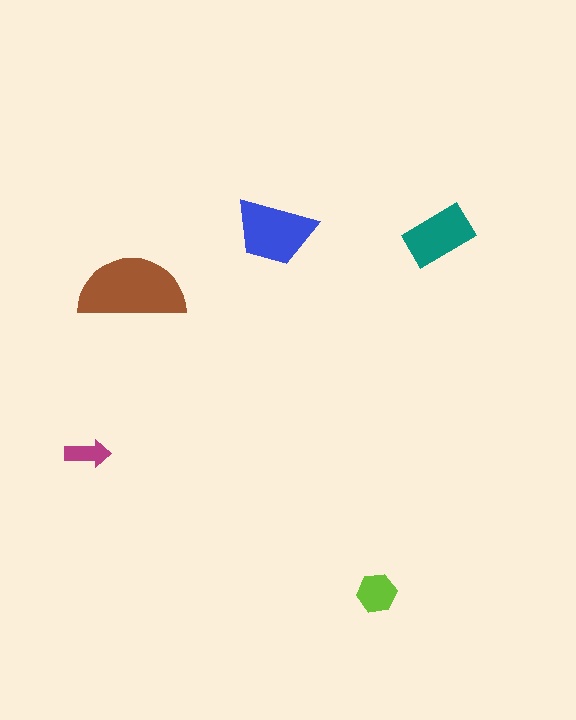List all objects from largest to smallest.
The brown semicircle, the blue trapezoid, the teal rectangle, the lime hexagon, the magenta arrow.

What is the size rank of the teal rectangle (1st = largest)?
3rd.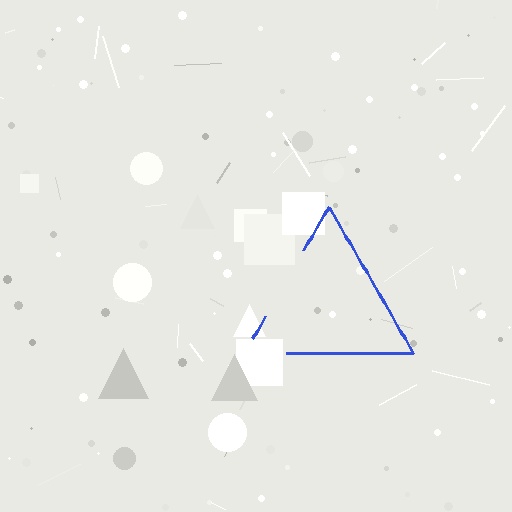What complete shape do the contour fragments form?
The contour fragments form a triangle.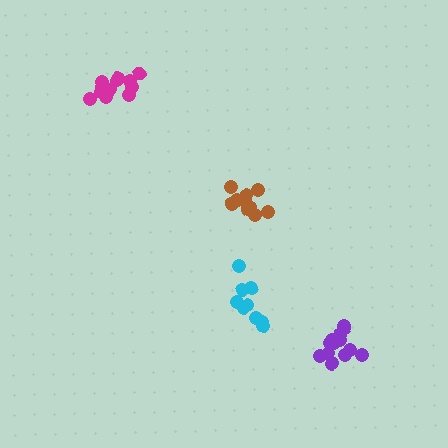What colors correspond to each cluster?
The clusters are colored: purple, cyan, magenta, brown.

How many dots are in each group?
Group 1: 13 dots, Group 2: 9 dots, Group 3: 12 dots, Group 4: 10 dots (44 total).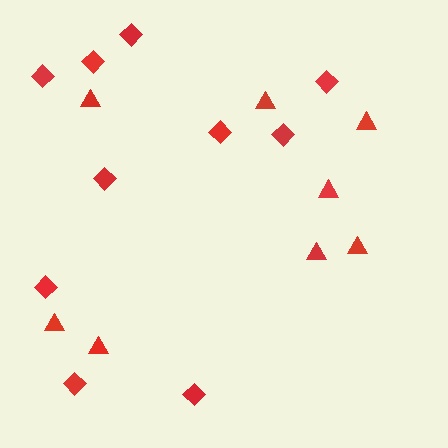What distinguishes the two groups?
There are 2 groups: one group of triangles (8) and one group of diamonds (10).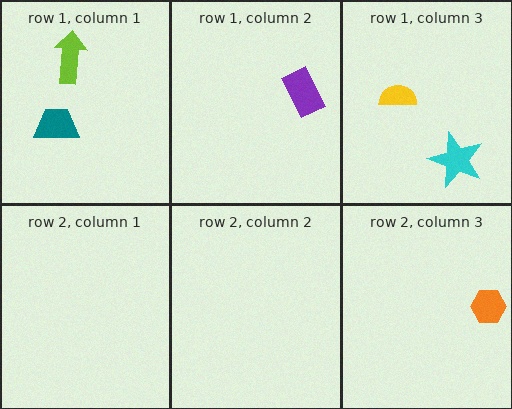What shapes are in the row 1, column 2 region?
The purple rectangle.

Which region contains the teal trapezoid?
The row 1, column 1 region.